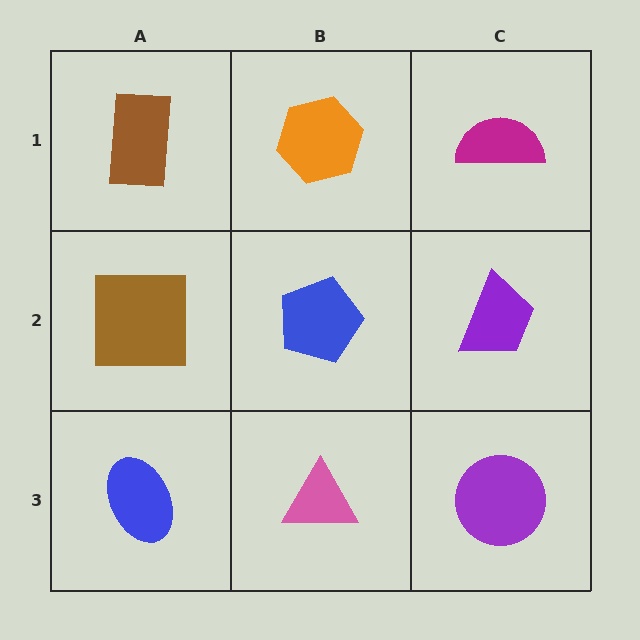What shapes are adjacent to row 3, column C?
A purple trapezoid (row 2, column C), a pink triangle (row 3, column B).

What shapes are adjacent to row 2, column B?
An orange hexagon (row 1, column B), a pink triangle (row 3, column B), a brown square (row 2, column A), a purple trapezoid (row 2, column C).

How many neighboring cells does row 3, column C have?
2.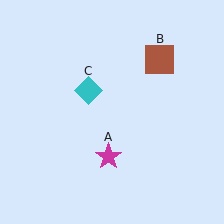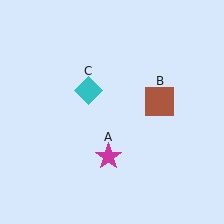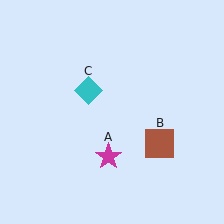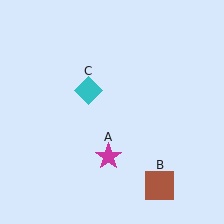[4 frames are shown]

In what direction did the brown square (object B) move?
The brown square (object B) moved down.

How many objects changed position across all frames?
1 object changed position: brown square (object B).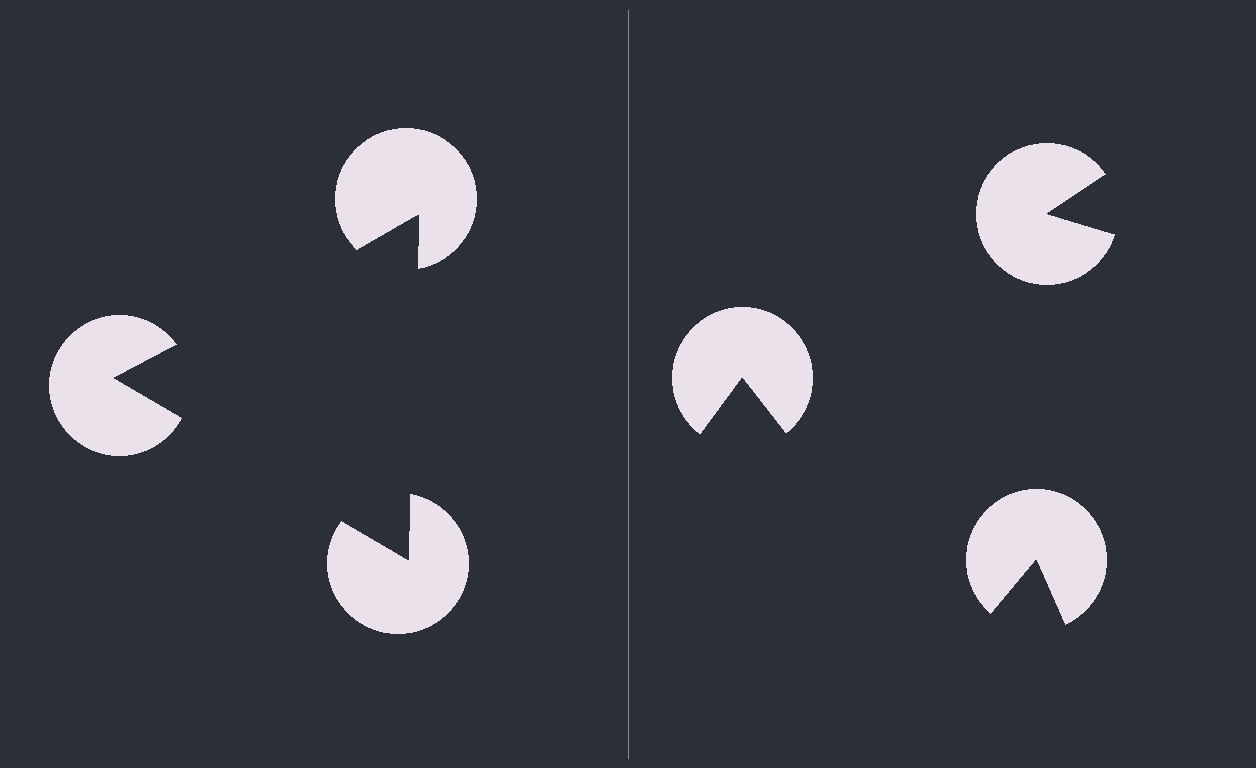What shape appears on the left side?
An illusory triangle.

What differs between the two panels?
The pac-man discs are positioned identically on both sides; only the wedge orientations differ. On the left they align to a triangle; on the right they are misaligned.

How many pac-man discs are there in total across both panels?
6 — 3 on each side.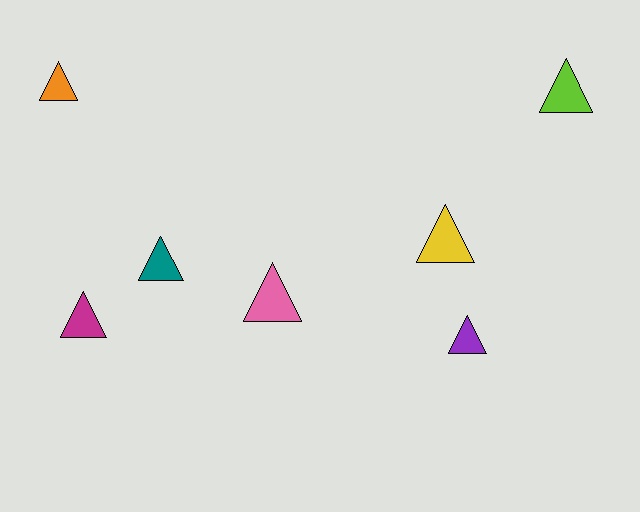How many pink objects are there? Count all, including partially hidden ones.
There is 1 pink object.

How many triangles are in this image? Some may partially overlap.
There are 7 triangles.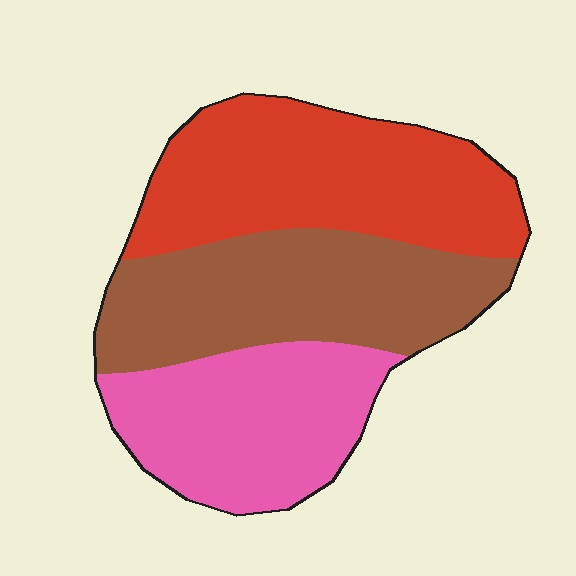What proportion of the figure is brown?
Brown covers around 35% of the figure.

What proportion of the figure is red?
Red takes up about three eighths (3/8) of the figure.